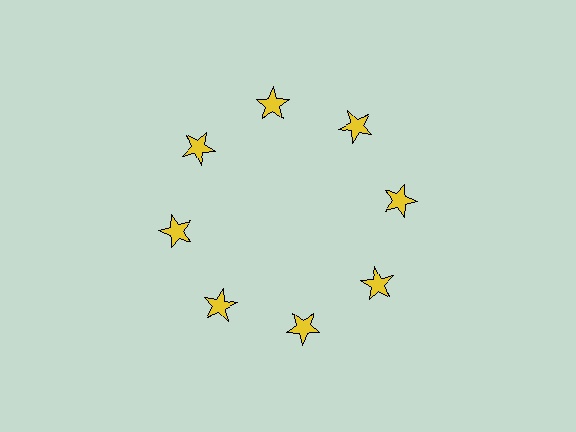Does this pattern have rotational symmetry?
Yes, this pattern has 8-fold rotational symmetry. It looks the same after rotating 45 degrees around the center.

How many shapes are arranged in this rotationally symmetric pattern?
There are 8 shapes, arranged in 8 groups of 1.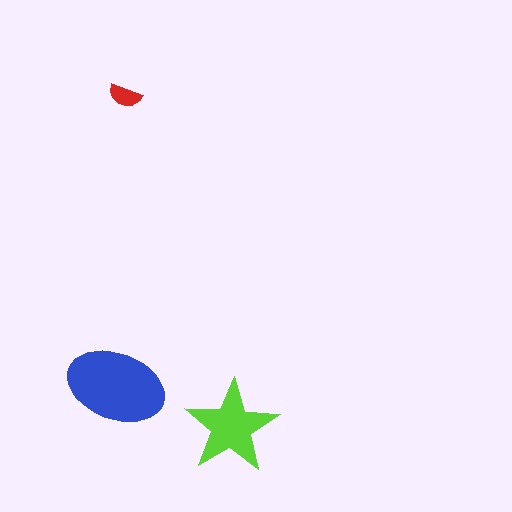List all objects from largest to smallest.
The blue ellipse, the lime star, the red semicircle.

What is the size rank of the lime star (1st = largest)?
2nd.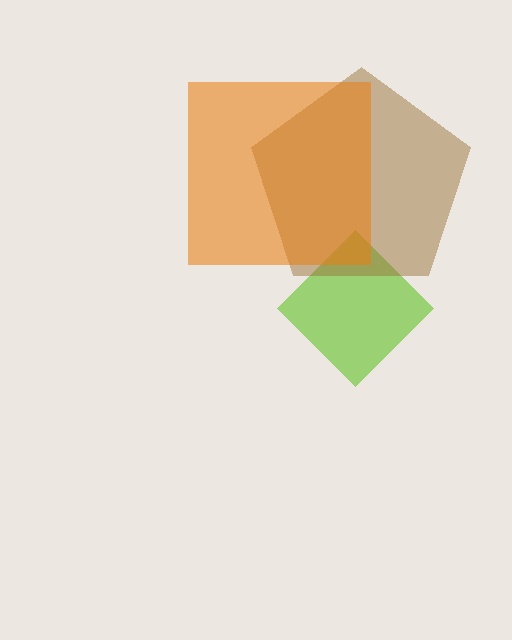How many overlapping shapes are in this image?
There are 3 overlapping shapes in the image.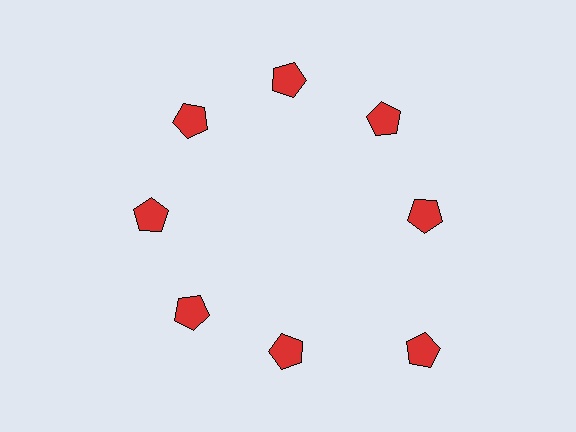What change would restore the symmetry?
The symmetry would be restored by moving it inward, back onto the ring so that all 8 pentagons sit at equal angles and equal distance from the center.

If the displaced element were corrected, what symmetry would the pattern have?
It would have 8-fold rotational symmetry — the pattern would map onto itself every 45 degrees.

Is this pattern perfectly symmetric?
No. The 8 red pentagons are arranged in a ring, but one element near the 4 o'clock position is pushed outward from the center, breaking the 8-fold rotational symmetry.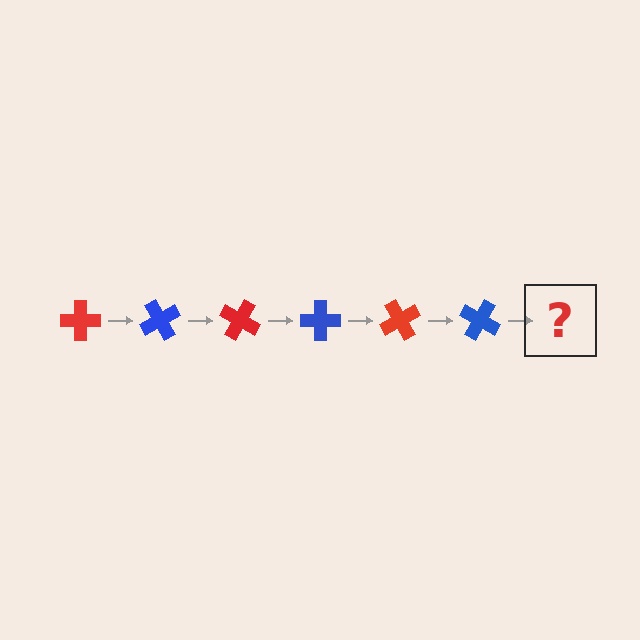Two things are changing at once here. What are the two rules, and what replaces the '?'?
The two rules are that it rotates 60 degrees each step and the color cycles through red and blue. The '?' should be a red cross, rotated 360 degrees from the start.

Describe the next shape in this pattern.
It should be a red cross, rotated 360 degrees from the start.